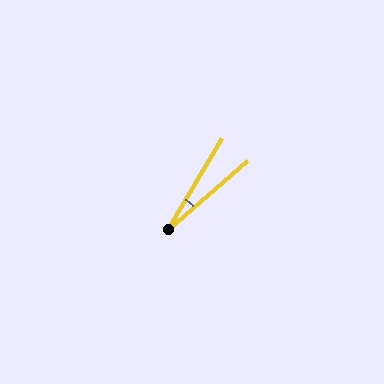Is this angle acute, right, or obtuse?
It is acute.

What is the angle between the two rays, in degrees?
Approximately 18 degrees.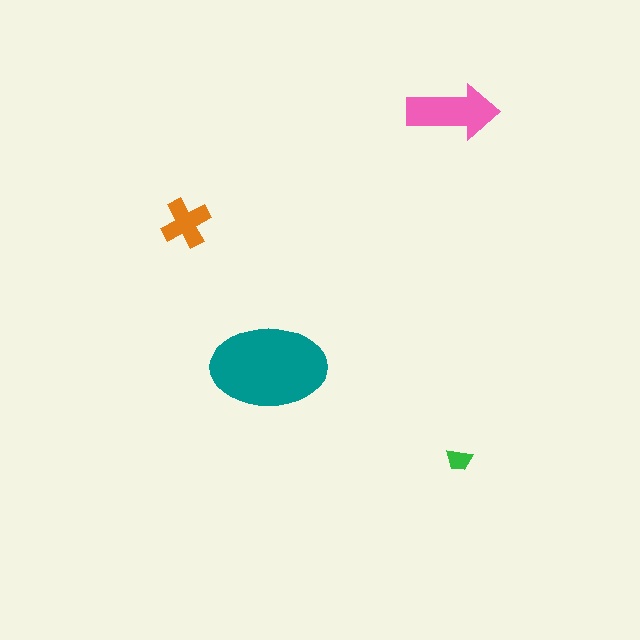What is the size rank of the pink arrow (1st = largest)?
2nd.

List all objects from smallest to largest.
The green trapezoid, the orange cross, the pink arrow, the teal ellipse.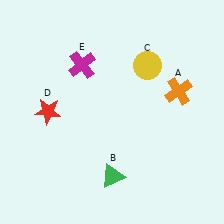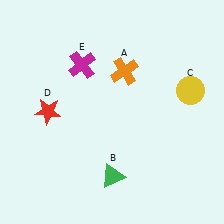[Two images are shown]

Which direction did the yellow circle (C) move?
The yellow circle (C) moved right.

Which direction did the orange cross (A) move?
The orange cross (A) moved left.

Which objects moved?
The objects that moved are: the orange cross (A), the yellow circle (C).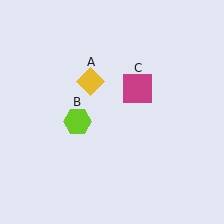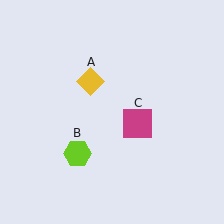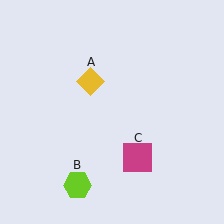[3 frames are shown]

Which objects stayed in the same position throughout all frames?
Yellow diamond (object A) remained stationary.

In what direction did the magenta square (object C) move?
The magenta square (object C) moved down.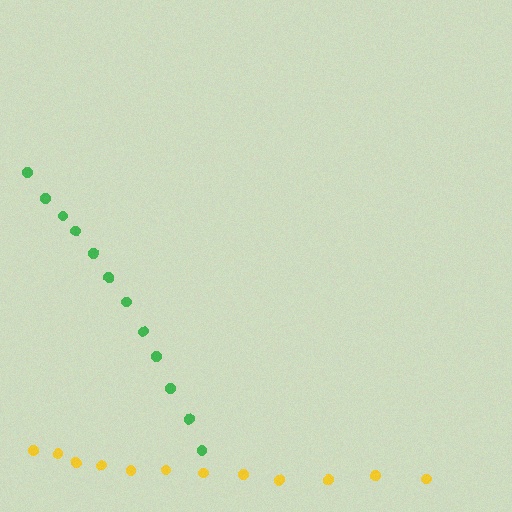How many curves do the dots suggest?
There are 2 distinct paths.